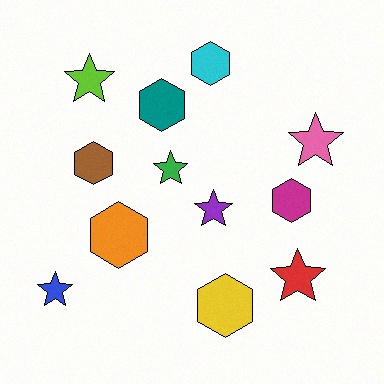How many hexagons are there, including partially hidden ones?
There are 6 hexagons.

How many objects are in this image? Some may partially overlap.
There are 12 objects.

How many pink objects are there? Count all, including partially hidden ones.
There is 1 pink object.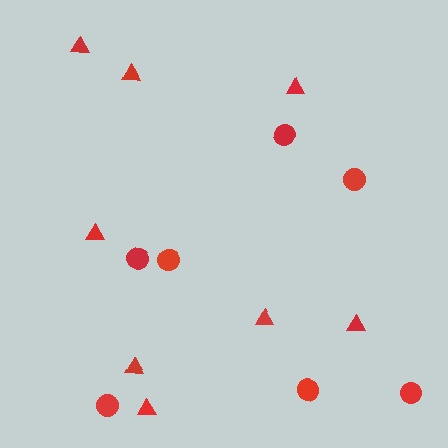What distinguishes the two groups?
There are 2 groups: one group of triangles (8) and one group of circles (7).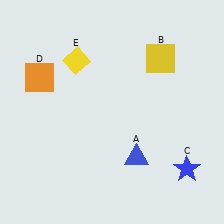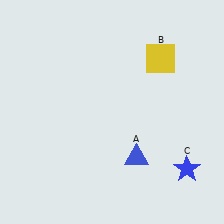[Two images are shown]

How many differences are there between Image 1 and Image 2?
There are 2 differences between the two images.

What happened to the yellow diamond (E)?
The yellow diamond (E) was removed in Image 2. It was in the top-left area of Image 1.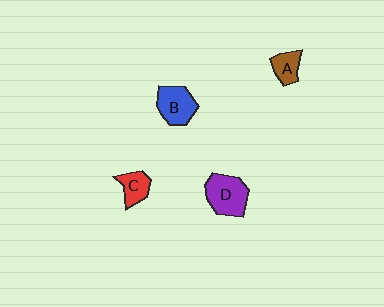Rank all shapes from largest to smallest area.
From largest to smallest: D (purple), B (blue), C (red), A (brown).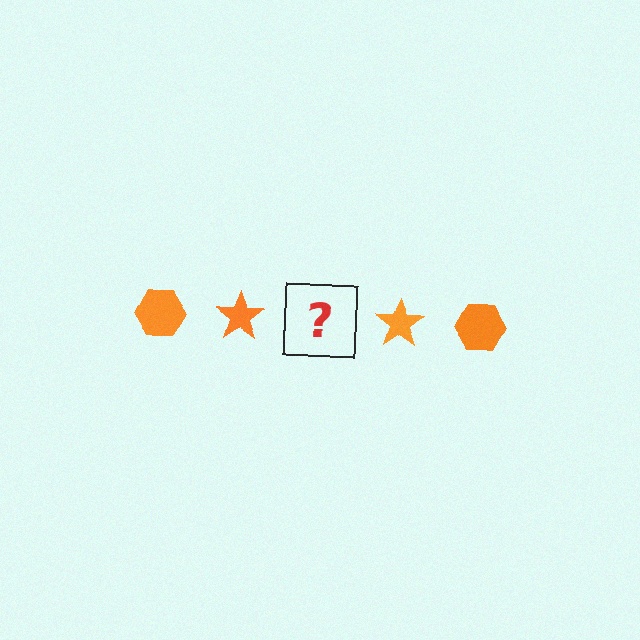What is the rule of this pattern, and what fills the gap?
The rule is that the pattern cycles through hexagon, star shapes in orange. The gap should be filled with an orange hexagon.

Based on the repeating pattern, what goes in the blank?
The blank should be an orange hexagon.